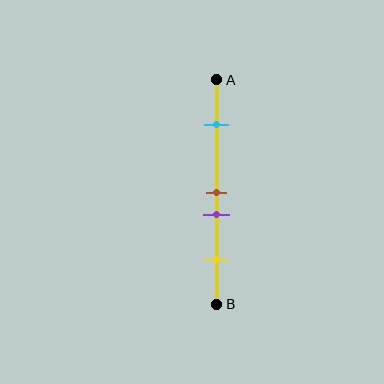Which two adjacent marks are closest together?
The brown and purple marks are the closest adjacent pair.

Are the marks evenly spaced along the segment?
No, the marks are not evenly spaced.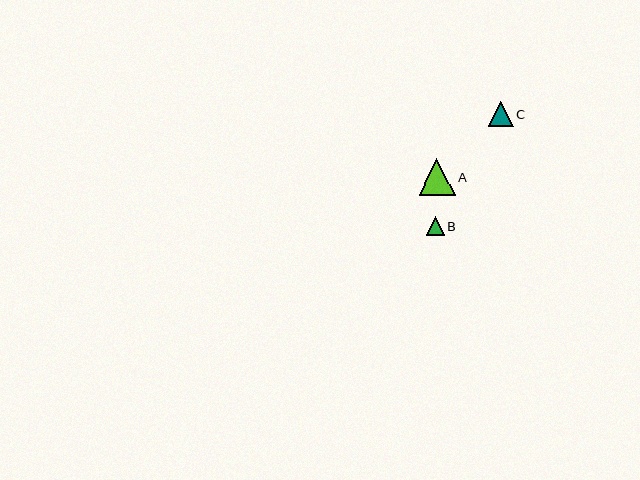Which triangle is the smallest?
Triangle B is the smallest with a size of approximately 18 pixels.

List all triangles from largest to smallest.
From largest to smallest: A, C, B.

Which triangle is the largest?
Triangle A is the largest with a size of approximately 36 pixels.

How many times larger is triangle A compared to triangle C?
Triangle A is approximately 1.5 times the size of triangle C.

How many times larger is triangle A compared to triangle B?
Triangle A is approximately 2.0 times the size of triangle B.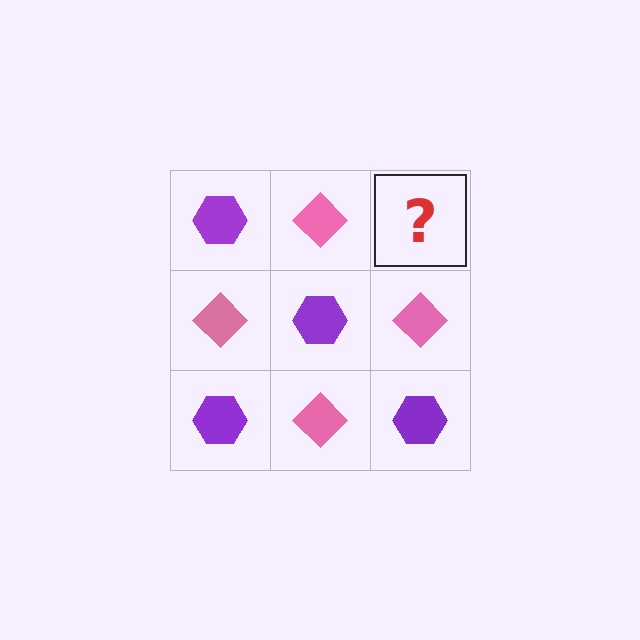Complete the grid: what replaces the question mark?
The question mark should be replaced with a purple hexagon.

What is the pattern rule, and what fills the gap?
The rule is that it alternates purple hexagon and pink diamond in a checkerboard pattern. The gap should be filled with a purple hexagon.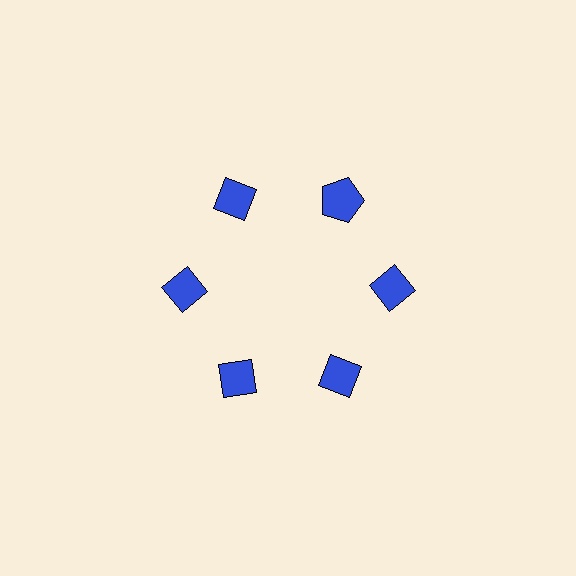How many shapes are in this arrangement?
There are 6 shapes arranged in a ring pattern.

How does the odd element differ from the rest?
It has a different shape: pentagon instead of diamond.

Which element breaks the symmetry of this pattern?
The blue pentagon at roughly the 1 o'clock position breaks the symmetry. All other shapes are blue diamonds.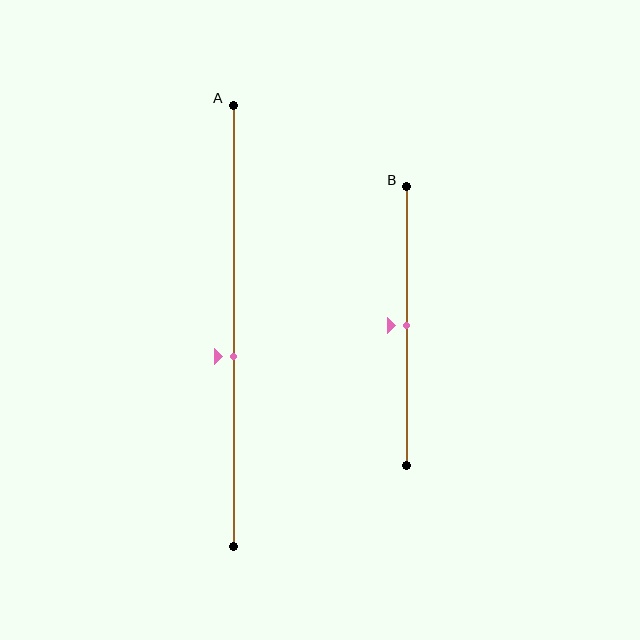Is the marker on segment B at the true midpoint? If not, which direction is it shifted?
Yes, the marker on segment B is at the true midpoint.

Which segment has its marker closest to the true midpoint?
Segment B has its marker closest to the true midpoint.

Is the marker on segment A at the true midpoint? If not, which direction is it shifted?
No, the marker on segment A is shifted downward by about 7% of the segment length.